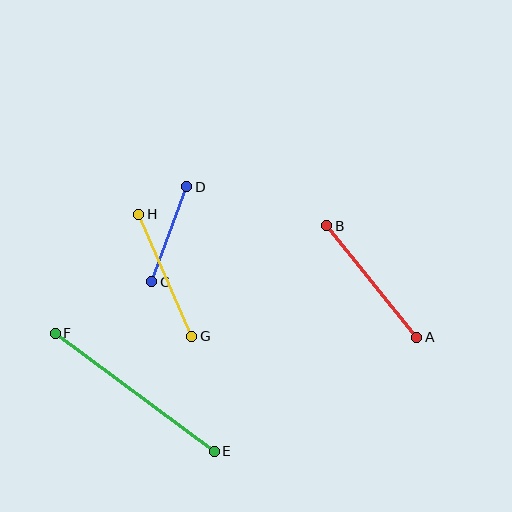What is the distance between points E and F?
The distance is approximately 198 pixels.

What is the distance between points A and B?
The distance is approximately 144 pixels.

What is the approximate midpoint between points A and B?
The midpoint is at approximately (372, 282) pixels.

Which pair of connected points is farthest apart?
Points E and F are farthest apart.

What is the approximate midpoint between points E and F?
The midpoint is at approximately (135, 392) pixels.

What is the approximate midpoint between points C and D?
The midpoint is at approximately (169, 234) pixels.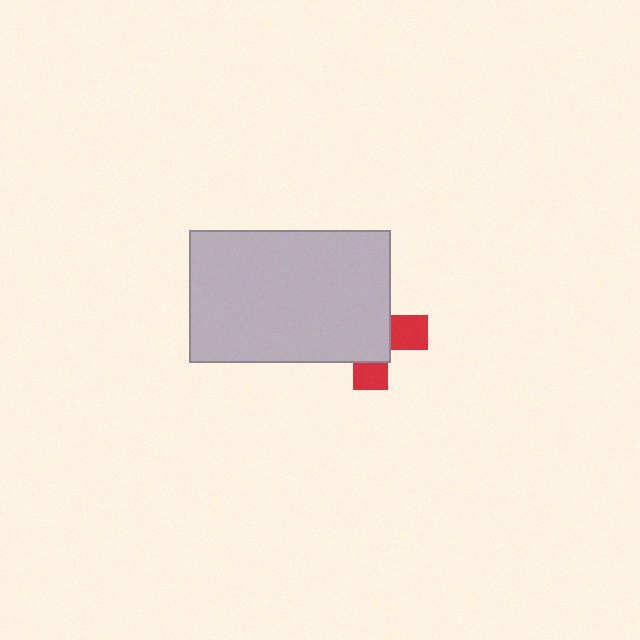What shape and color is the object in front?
The object in front is a light gray rectangle.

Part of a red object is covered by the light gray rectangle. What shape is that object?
It is a cross.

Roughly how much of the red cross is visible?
A small part of it is visible (roughly 32%).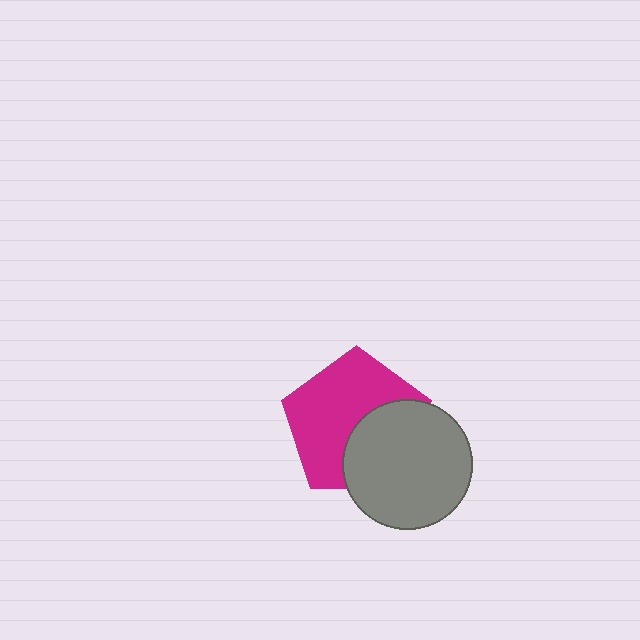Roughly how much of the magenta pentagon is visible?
About half of it is visible (roughly 61%).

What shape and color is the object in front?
The object in front is a gray circle.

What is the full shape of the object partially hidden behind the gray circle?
The partially hidden object is a magenta pentagon.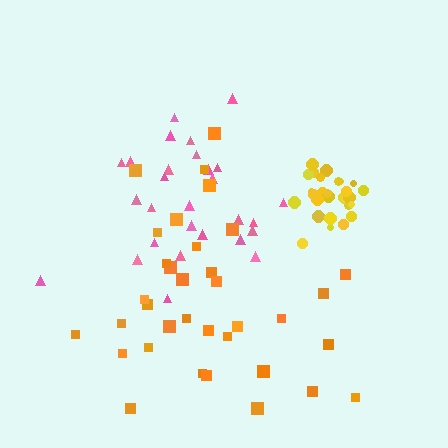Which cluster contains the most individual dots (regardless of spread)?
Orange (35).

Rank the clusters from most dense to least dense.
yellow, pink, orange.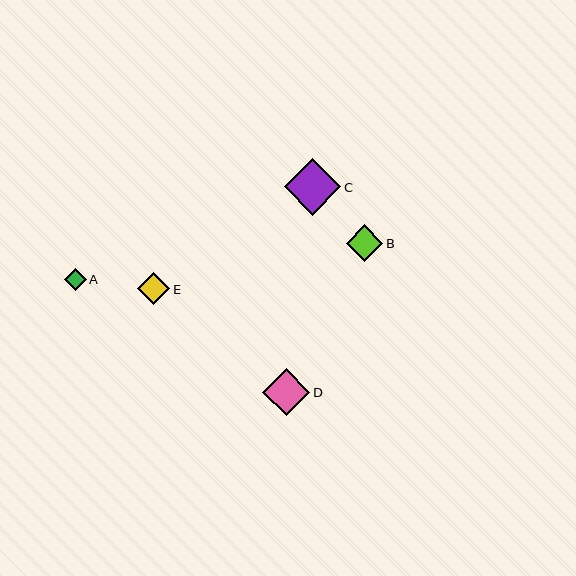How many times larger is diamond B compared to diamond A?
Diamond B is approximately 1.7 times the size of diamond A.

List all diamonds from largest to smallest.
From largest to smallest: C, D, B, E, A.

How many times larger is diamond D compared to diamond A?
Diamond D is approximately 2.2 times the size of diamond A.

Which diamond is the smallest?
Diamond A is the smallest with a size of approximately 22 pixels.